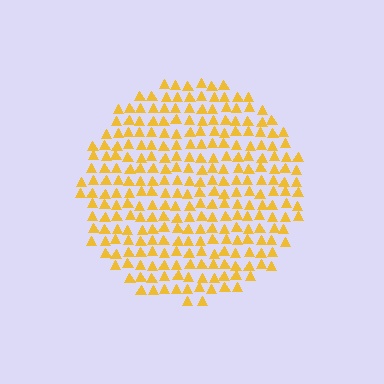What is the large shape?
The large shape is a circle.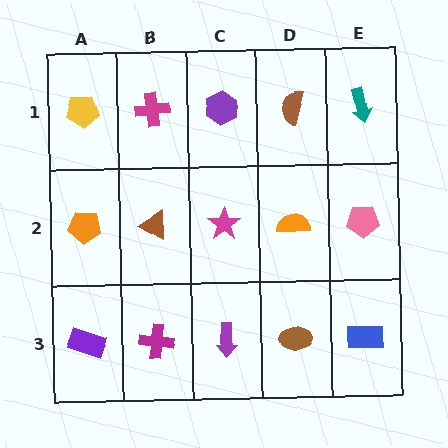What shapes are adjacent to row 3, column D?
An orange semicircle (row 2, column D), a purple arrow (row 3, column C), a blue rectangle (row 3, column E).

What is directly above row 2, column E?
A teal arrow.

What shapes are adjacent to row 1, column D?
An orange semicircle (row 2, column D), a purple hexagon (row 1, column C), a teal arrow (row 1, column E).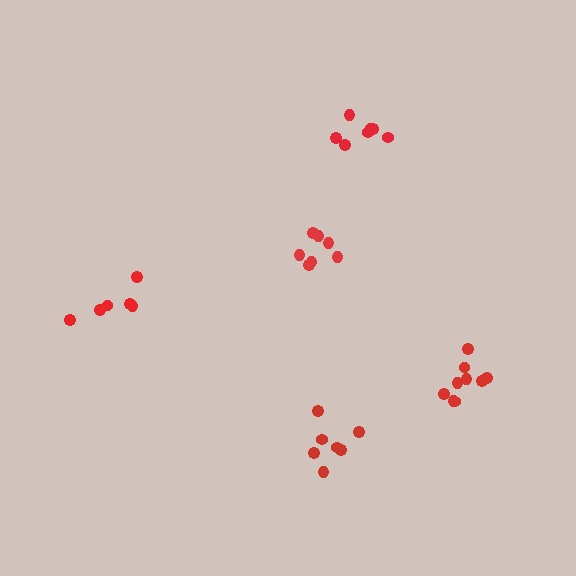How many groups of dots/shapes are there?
There are 5 groups.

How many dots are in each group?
Group 1: 6 dots, Group 2: 9 dots, Group 3: 7 dots, Group 4: 7 dots, Group 5: 7 dots (36 total).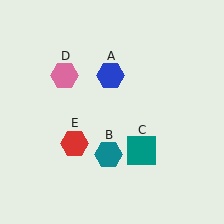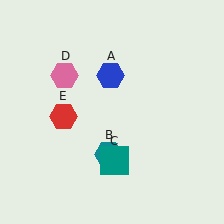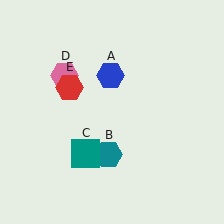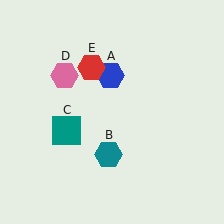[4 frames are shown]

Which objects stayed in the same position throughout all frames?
Blue hexagon (object A) and teal hexagon (object B) and pink hexagon (object D) remained stationary.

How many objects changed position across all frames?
2 objects changed position: teal square (object C), red hexagon (object E).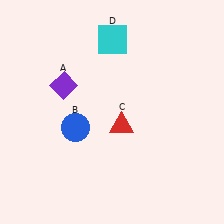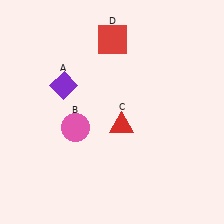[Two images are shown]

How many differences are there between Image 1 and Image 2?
There are 2 differences between the two images.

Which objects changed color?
B changed from blue to pink. D changed from cyan to red.